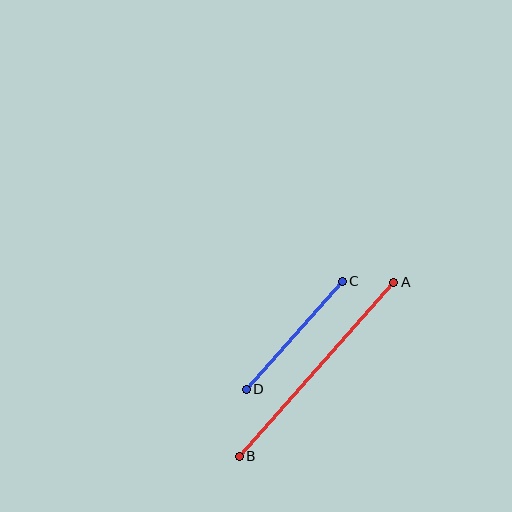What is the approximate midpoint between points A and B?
The midpoint is at approximately (316, 369) pixels.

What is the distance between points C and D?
The distance is approximately 145 pixels.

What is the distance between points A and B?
The distance is approximately 233 pixels.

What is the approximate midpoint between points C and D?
The midpoint is at approximately (294, 335) pixels.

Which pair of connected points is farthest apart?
Points A and B are farthest apart.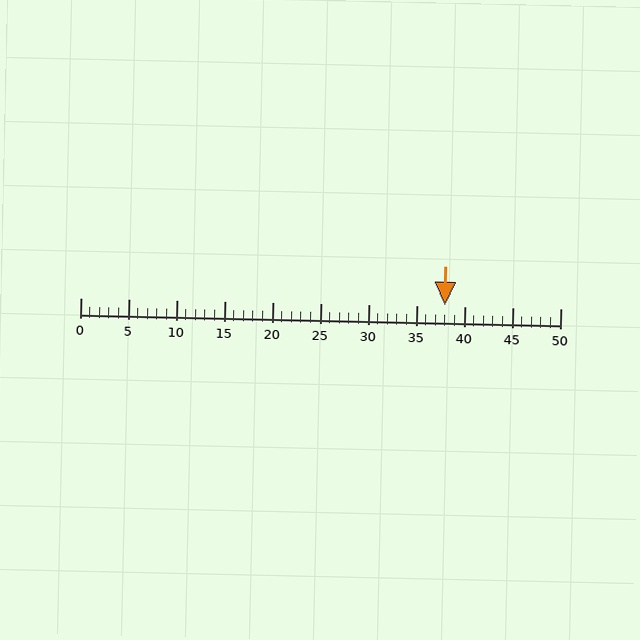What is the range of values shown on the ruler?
The ruler shows values from 0 to 50.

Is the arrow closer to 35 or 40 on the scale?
The arrow is closer to 40.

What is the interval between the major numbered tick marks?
The major tick marks are spaced 5 units apart.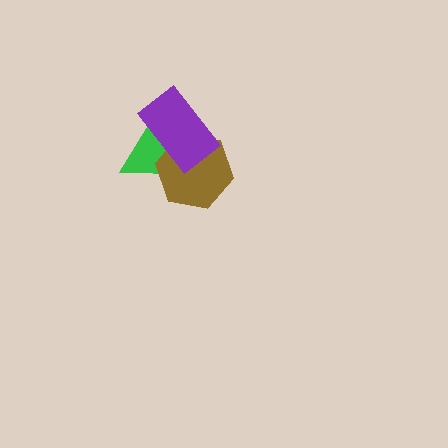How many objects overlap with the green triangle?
2 objects overlap with the green triangle.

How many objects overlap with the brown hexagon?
2 objects overlap with the brown hexagon.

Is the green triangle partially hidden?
Yes, it is partially covered by another shape.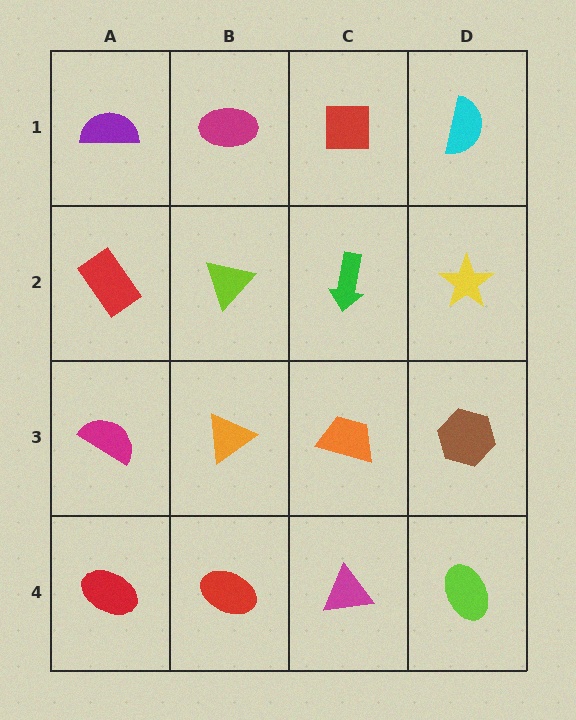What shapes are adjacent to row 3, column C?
A green arrow (row 2, column C), a magenta triangle (row 4, column C), an orange triangle (row 3, column B), a brown hexagon (row 3, column D).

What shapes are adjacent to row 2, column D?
A cyan semicircle (row 1, column D), a brown hexagon (row 3, column D), a green arrow (row 2, column C).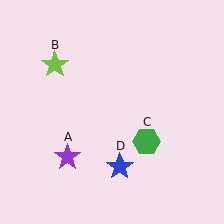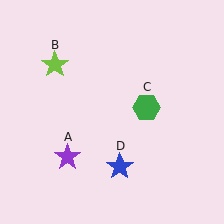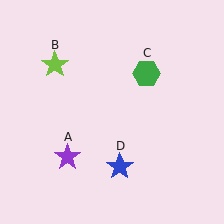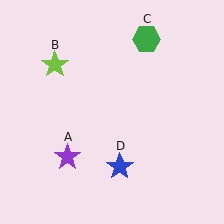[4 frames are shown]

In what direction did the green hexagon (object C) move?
The green hexagon (object C) moved up.